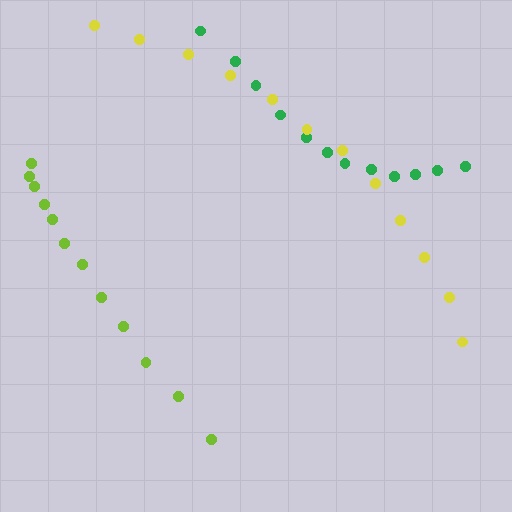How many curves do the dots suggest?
There are 3 distinct paths.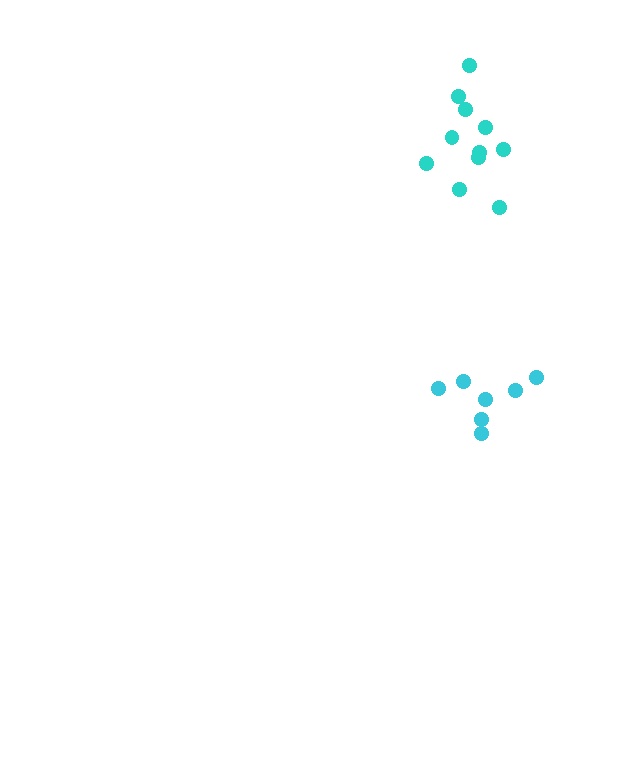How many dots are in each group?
Group 1: 7 dots, Group 2: 11 dots (18 total).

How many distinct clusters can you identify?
There are 2 distinct clusters.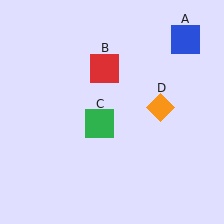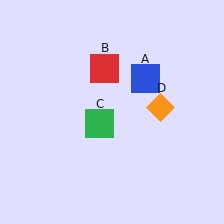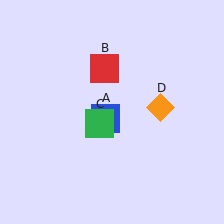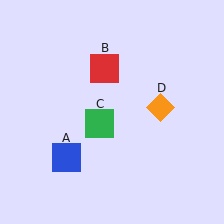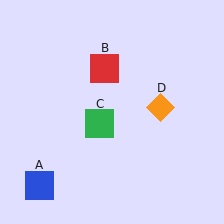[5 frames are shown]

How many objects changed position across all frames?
1 object changed position: blue square (object A).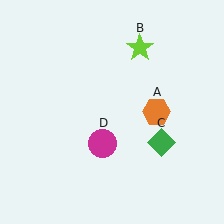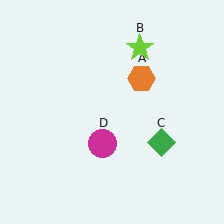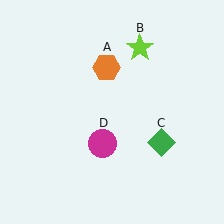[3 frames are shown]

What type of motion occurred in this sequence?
The orange hexagon (object A) rotated counterclockwise around the center of the scene.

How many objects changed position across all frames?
1 object changed position: orange hexagon (object A).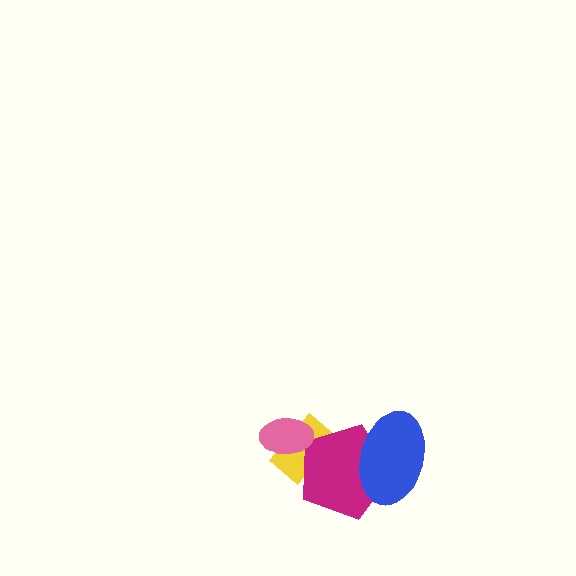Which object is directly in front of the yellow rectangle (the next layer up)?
The magenta pentagon is directly in front of the yellow rectangle.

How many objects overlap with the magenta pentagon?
3 objects overlap with the magenta pentagon.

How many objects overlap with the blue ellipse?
1 object overlaps with the blue ellipse.